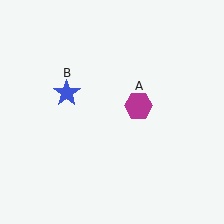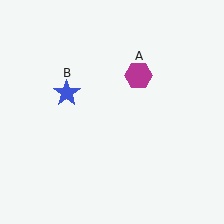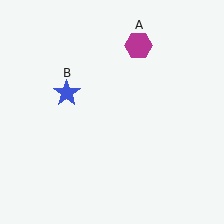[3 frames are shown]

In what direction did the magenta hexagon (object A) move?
The magenta hexagon (object A) moved up.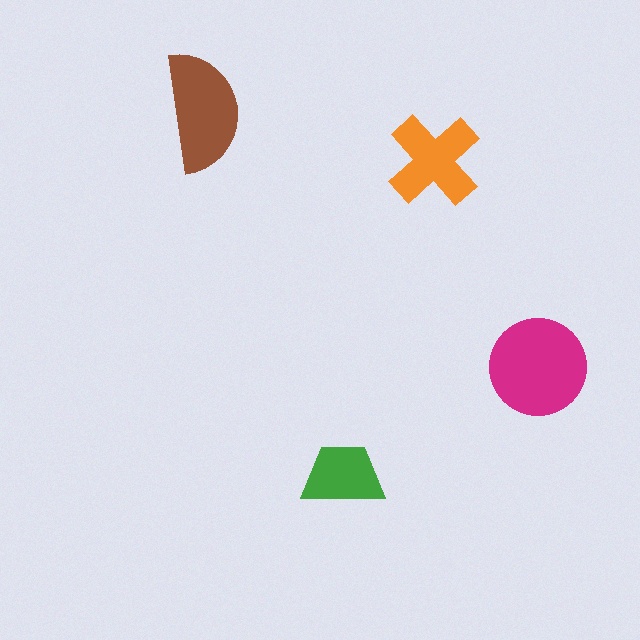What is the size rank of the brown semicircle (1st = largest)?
2nd.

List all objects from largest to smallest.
The magenta circle, the brown semicircle, the orange cross, the green trapezoid.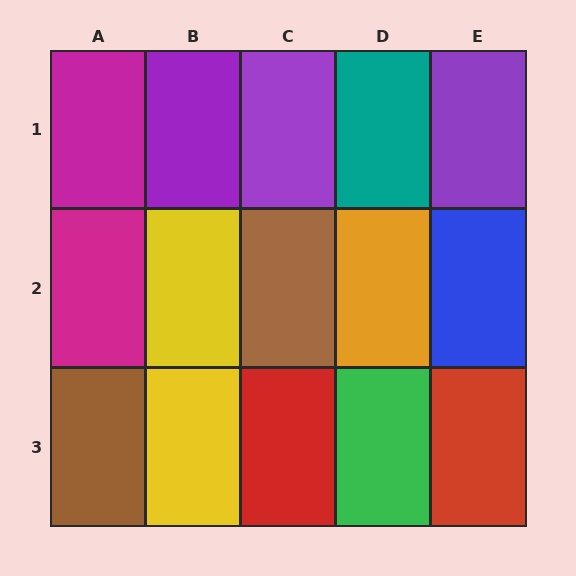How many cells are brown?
2 cells are brown.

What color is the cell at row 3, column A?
Brown.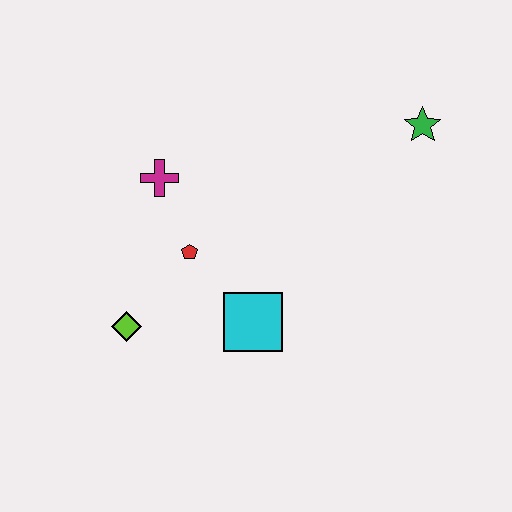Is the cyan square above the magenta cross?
No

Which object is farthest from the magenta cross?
The green star is farthest from the magenta cross.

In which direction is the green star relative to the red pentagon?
The green star is to the right of the red pentagon.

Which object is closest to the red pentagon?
The magenta cross is closest to the red pentagon.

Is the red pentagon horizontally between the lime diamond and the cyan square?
Yes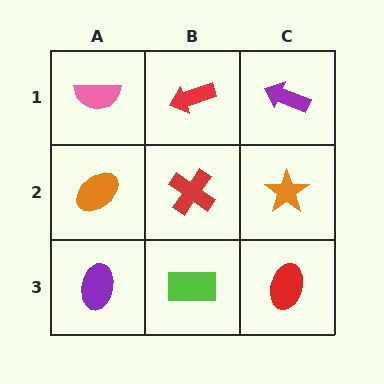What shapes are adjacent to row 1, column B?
A red cross (row 2, column B), a pink semicircle (row 1, column A), a purple arrow (row 1, column C).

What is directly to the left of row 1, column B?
A pink semicircle.